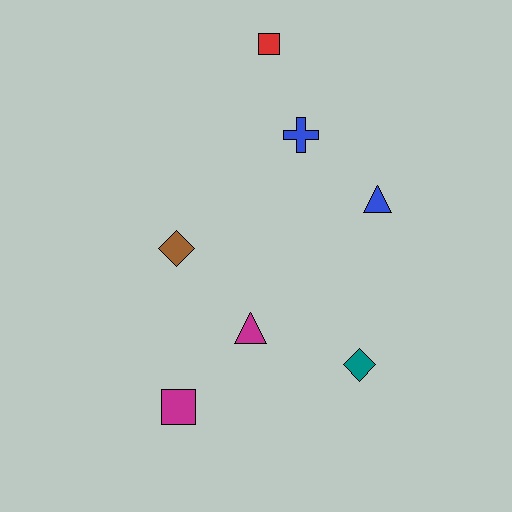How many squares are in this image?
There are 2 squares.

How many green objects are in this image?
There are no green objects.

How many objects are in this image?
There are 7 objects.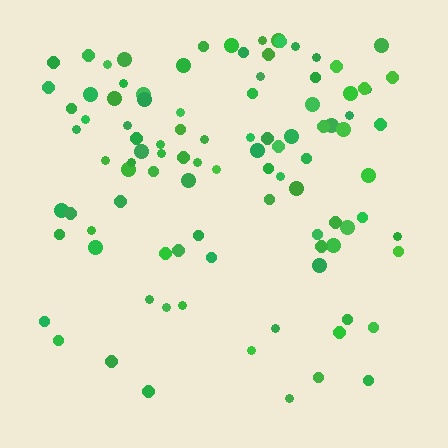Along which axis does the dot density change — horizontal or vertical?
Vertical.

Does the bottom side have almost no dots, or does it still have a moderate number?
Still a moderate number, just noticeably fewer than the top.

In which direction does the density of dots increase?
From bottom to top, with the top side densest.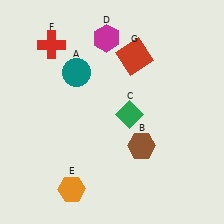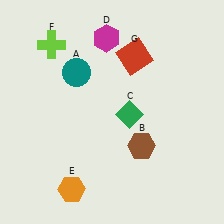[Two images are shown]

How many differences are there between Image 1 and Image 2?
There is 1 difference between the two images.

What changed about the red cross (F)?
In Image 1, F is red. In Image 2, it changed to lime.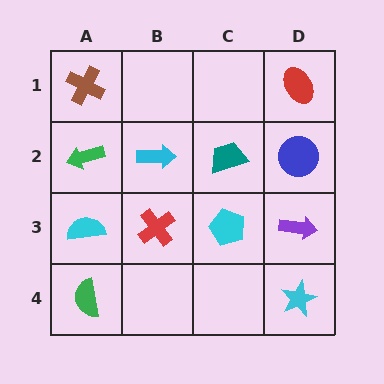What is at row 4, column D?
A cyan star.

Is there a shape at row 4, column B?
No, that cell is empty.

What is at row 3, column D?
A purple arrow.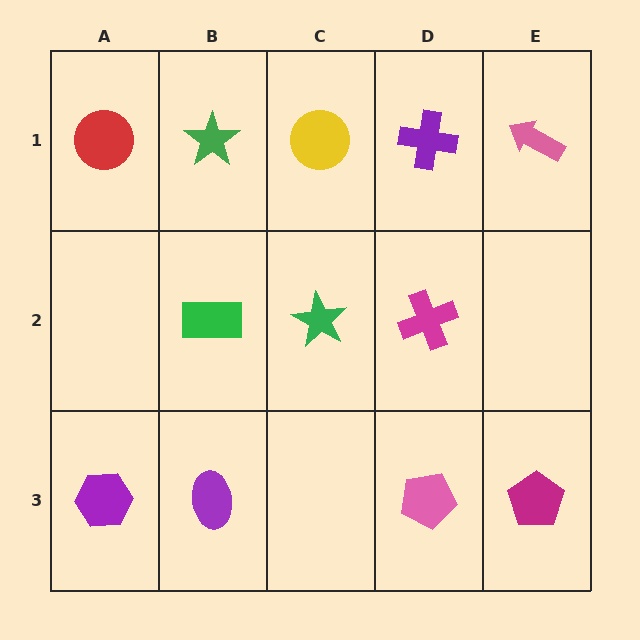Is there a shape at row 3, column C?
No, that cell is empty.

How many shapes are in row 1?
5 shapes.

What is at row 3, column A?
A purple hexagon.